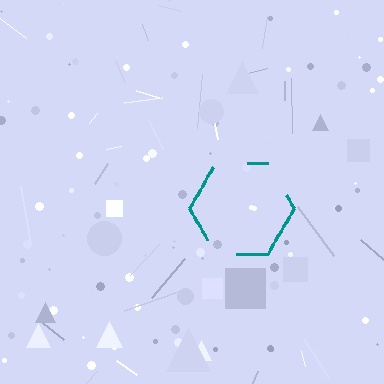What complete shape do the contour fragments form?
The contour fragments form a hexagon.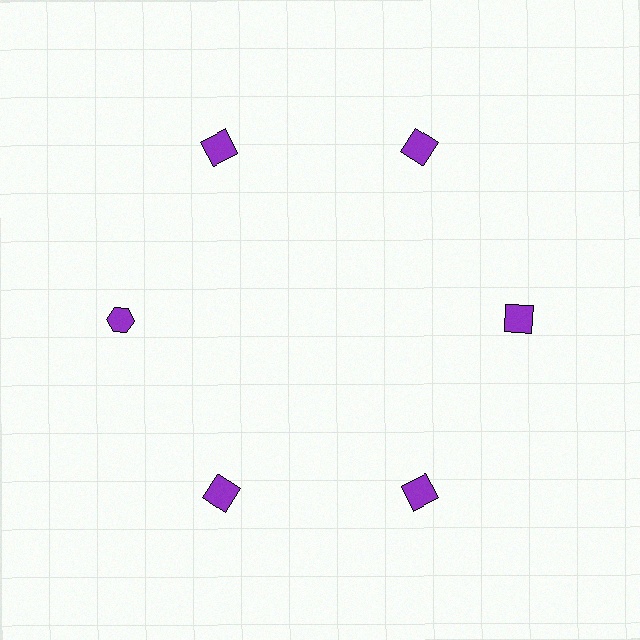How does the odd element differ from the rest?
It has a different shape: hexagon instead of square.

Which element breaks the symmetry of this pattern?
The purple hexagon at roughly the 9 o'clock position breaks the symmetry. All other shapes are purple squares.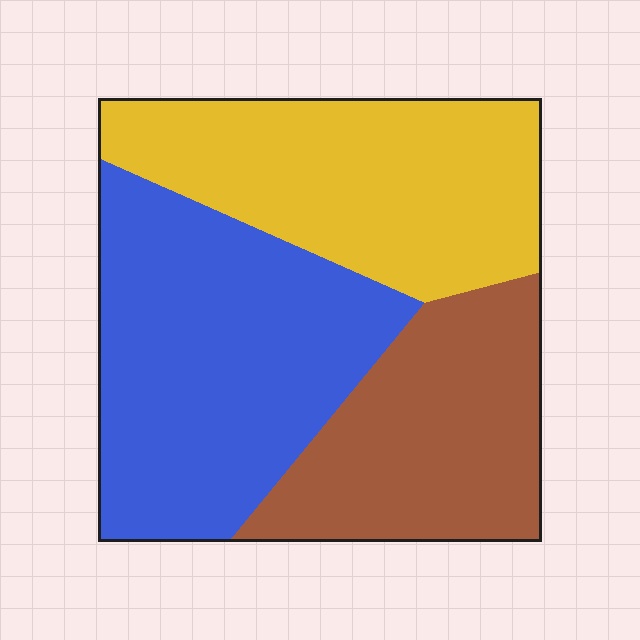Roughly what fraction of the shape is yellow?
Yellow covers roughly 35% of the shape.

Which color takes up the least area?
Brown, at roughly 25%.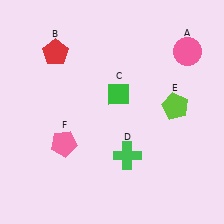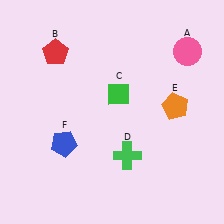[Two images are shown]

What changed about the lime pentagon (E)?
In Image 1, E is lime. In Image 2, it changed to orange.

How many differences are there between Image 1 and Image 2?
There are 2 differences between the two images.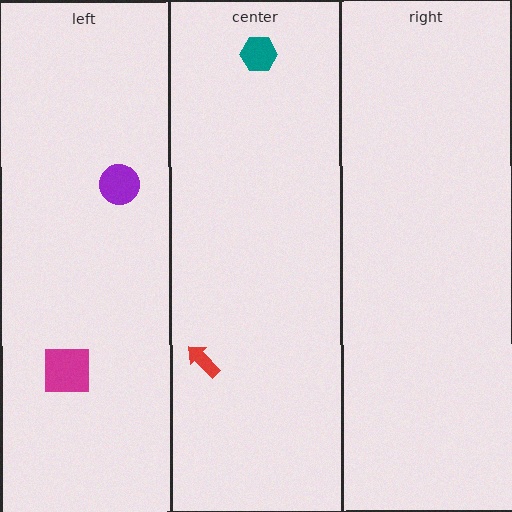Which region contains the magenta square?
The left region.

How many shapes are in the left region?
2.